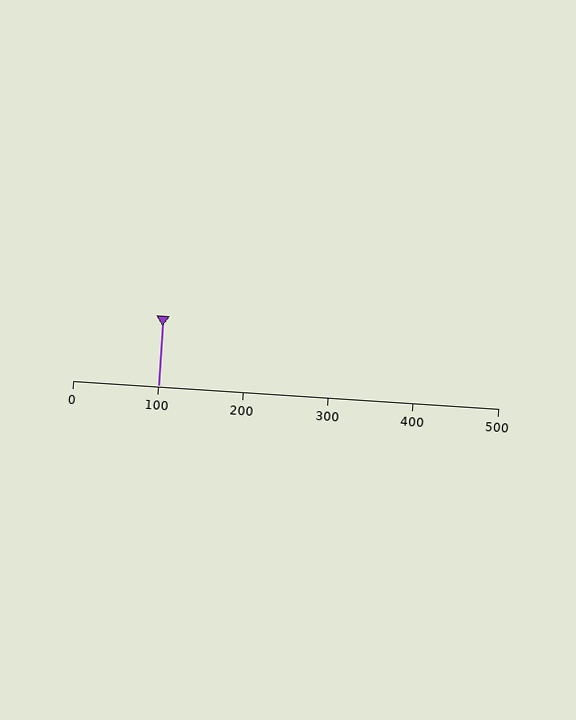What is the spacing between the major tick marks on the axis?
The major ticks are spaced 100 apart.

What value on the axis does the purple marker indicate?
The marker indicates approximately 100.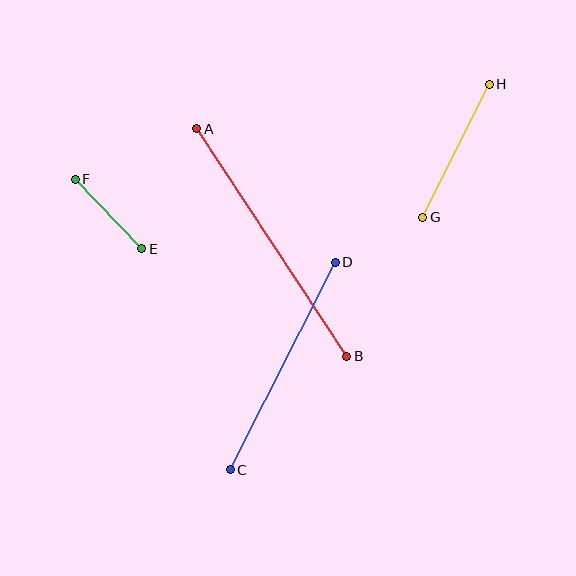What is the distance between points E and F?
The distance is approximately 96 pixels.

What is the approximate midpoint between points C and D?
The midpoint is at approximately (283, 366) pixels.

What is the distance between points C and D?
The distance is approximately 233 pixels.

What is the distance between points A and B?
The distance is approximately 272 pixels.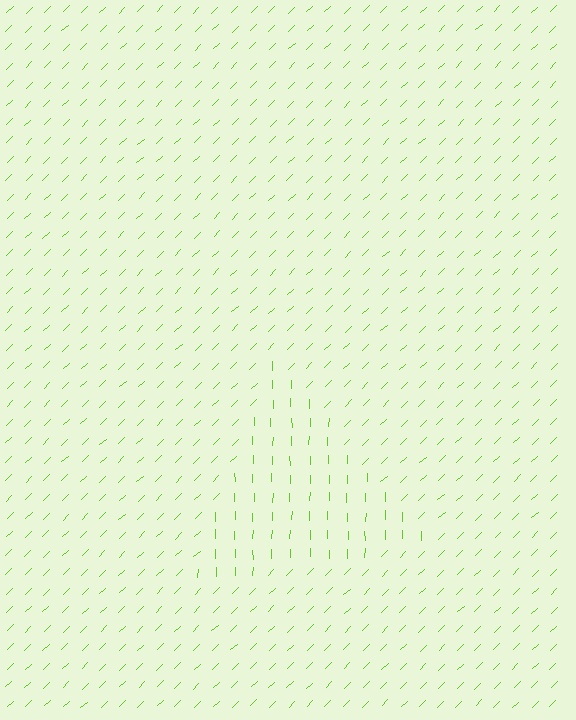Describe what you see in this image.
The image is filled with small lime line segments. A triangle region in the image has lines oriented differently from the surrounding lines, creating a visible texture boundary.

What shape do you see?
I see a triangle.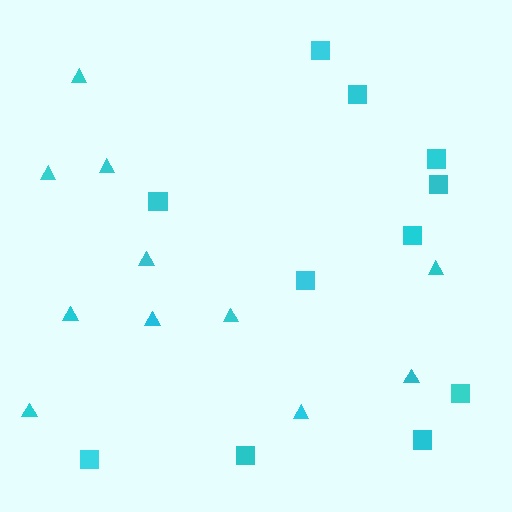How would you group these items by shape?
There are 2 groups: one group of squares (11) and one group of triangles (11).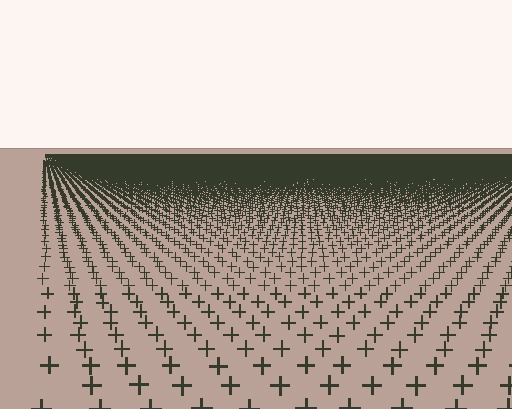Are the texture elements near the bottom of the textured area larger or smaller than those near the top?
Larger. Near the bottom, elements are closer to the viewer and appear at a bigger on-screen size.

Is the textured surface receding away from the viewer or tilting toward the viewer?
The surface is receding away from the viewer. Texture elements get smaller and denser toward the top.